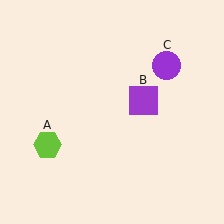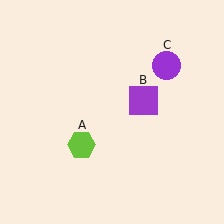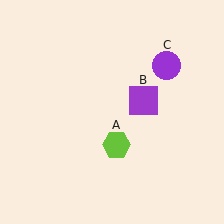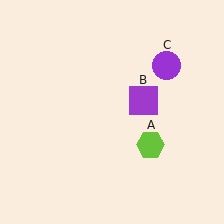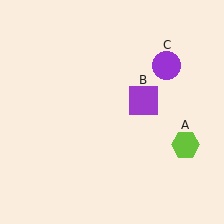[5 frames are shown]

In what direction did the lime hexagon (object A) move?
The lime hexagon (object A) moved right.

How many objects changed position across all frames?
1 object changed position: lime hexagon (object A).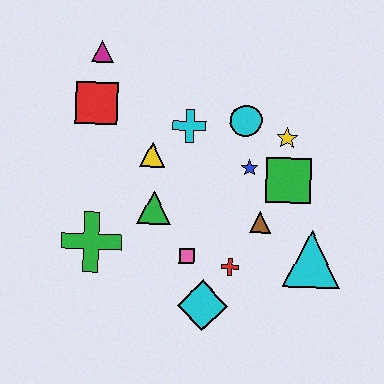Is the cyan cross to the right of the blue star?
No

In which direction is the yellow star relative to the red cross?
The yellow star is above the red cross.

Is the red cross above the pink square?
No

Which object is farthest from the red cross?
The magenta triangle is farthest from the red cross.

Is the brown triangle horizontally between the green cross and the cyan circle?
No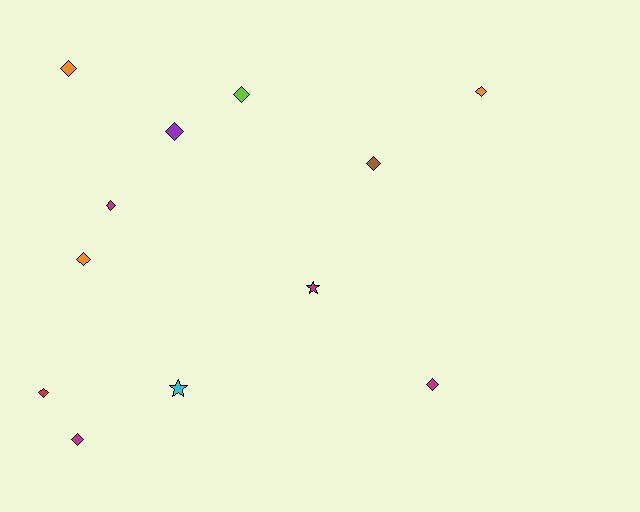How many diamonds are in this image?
There are 10 diamonds.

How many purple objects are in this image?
There is 1 purple object.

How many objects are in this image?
There are 12 objects.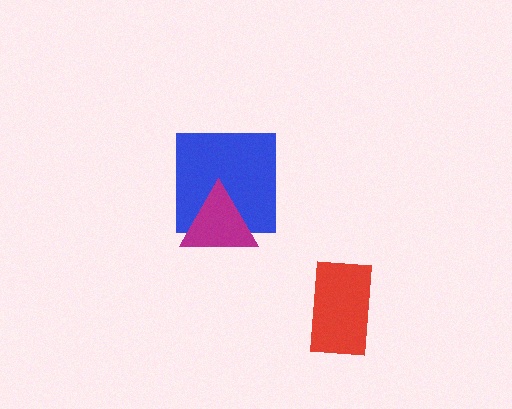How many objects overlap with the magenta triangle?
1 object overlaps with the magenta triangle.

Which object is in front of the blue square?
The magenta triangle is in front of the blue square.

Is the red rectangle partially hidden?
No, no other shape covers it.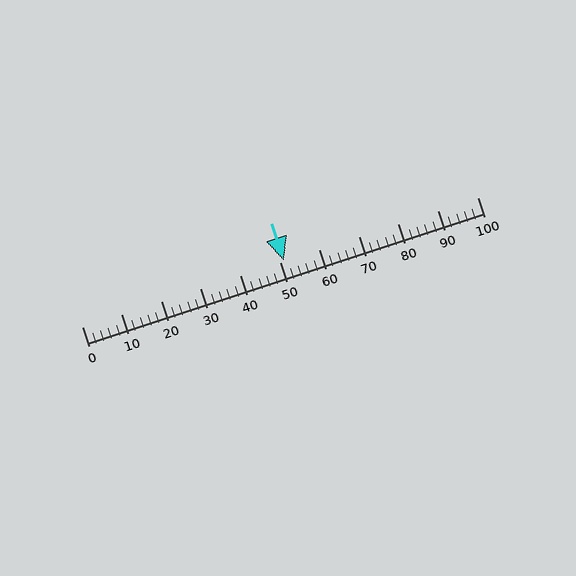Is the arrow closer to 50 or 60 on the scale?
The arrow is closer to 50.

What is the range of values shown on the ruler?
The ruler shows values from 0 to 100.